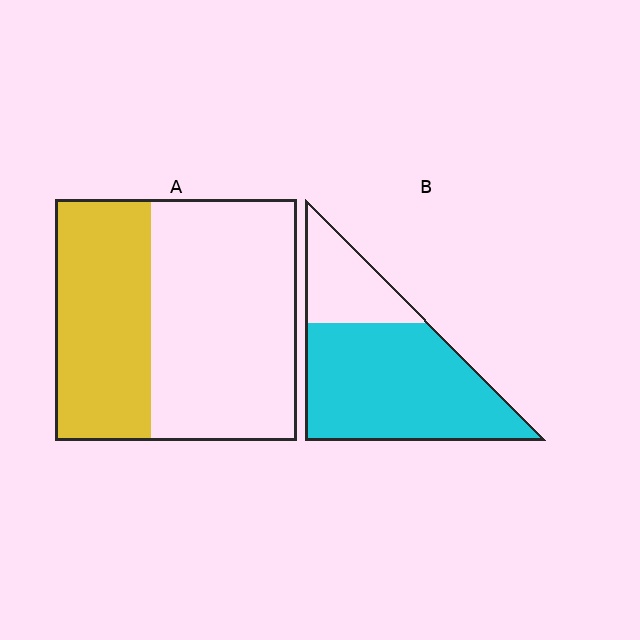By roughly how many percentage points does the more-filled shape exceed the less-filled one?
By roughly 35 percentage points (B over A).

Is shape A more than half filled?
No.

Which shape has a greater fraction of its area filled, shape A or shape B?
Shape B.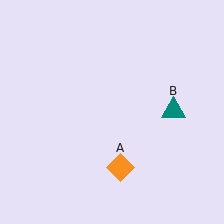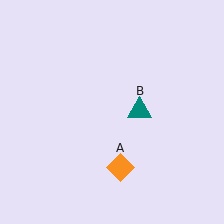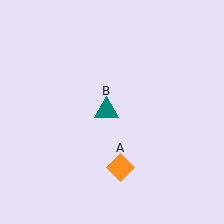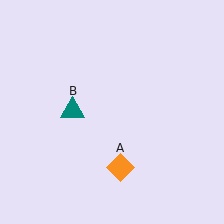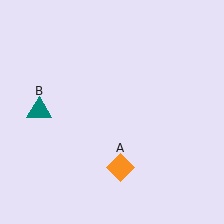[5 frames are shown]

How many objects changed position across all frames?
1 object changed position: teal triangle (object B).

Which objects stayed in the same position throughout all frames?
Orange diamond (object A) remained stationary.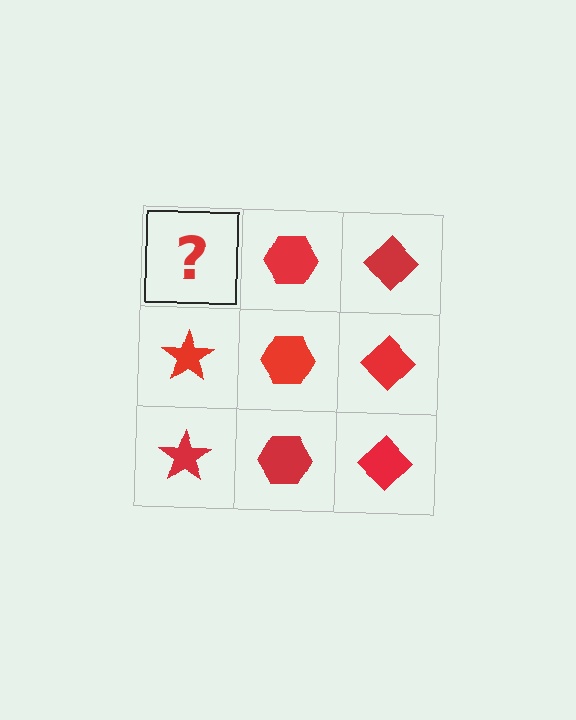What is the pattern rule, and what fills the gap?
The rule is that each column has a consistent shape. The gap should be filled with a red star.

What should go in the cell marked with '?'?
The missing cell should contain a red star.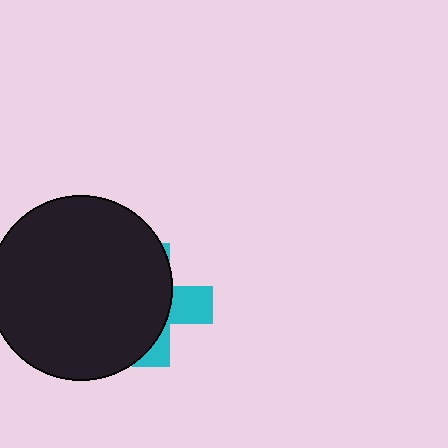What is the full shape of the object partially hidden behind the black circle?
The partially hidden object is a cyan cross.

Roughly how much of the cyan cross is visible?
A small part of it is visible (roughly 31%).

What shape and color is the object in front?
The object in front is a black circle.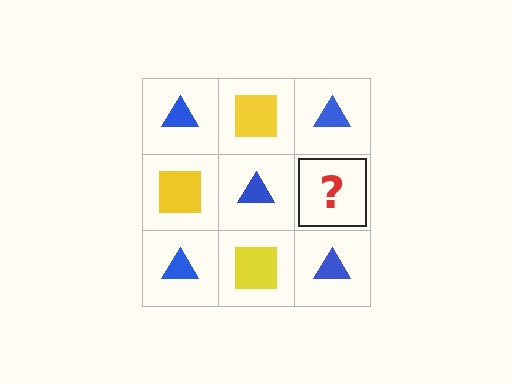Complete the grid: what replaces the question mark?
The question mark should be replaced with a yellow square.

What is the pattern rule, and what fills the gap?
The rule is that it alternates blue triangle and yellow square in a checkerboard pattern. The gap should be filled with a yellow square.